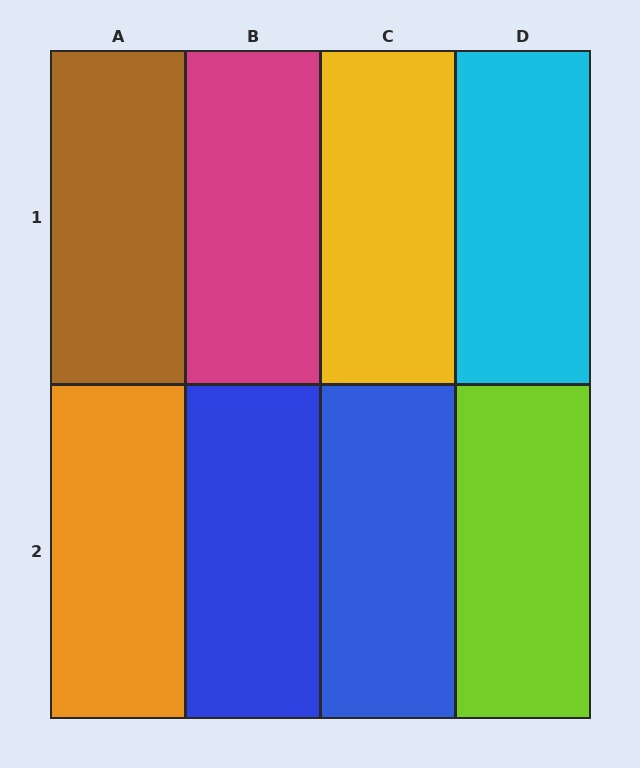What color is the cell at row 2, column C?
Blue.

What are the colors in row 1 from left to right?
Brown, magenta, yellow, cyan.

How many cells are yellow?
1 cell is yellow.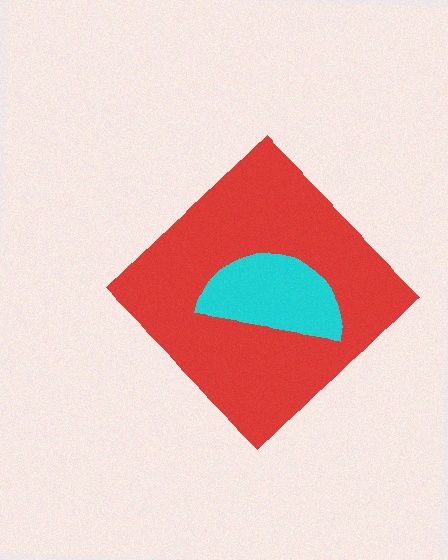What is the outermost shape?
The red diamond.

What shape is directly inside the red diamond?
The cyan semicircle.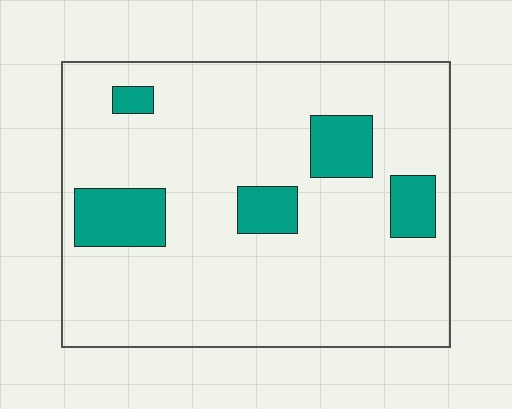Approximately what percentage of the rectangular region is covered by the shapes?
Approximately 15%.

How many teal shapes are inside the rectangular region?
5.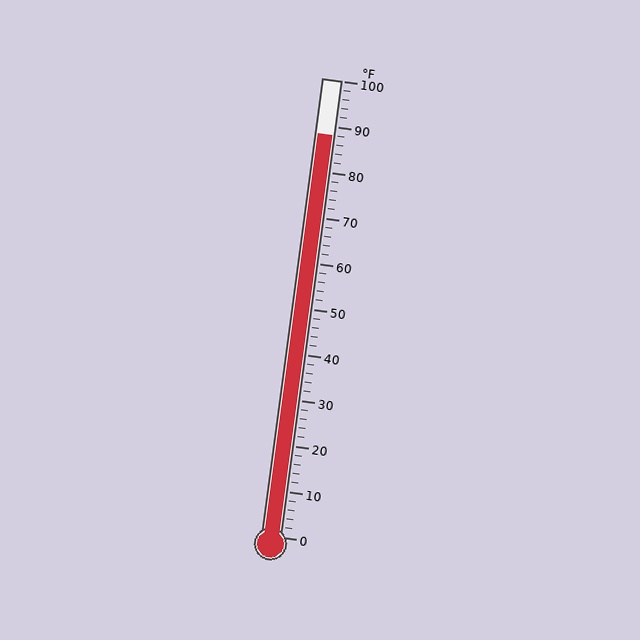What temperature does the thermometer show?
The thermometer shows approximately 88°F.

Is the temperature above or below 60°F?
The temperature is above 60°F.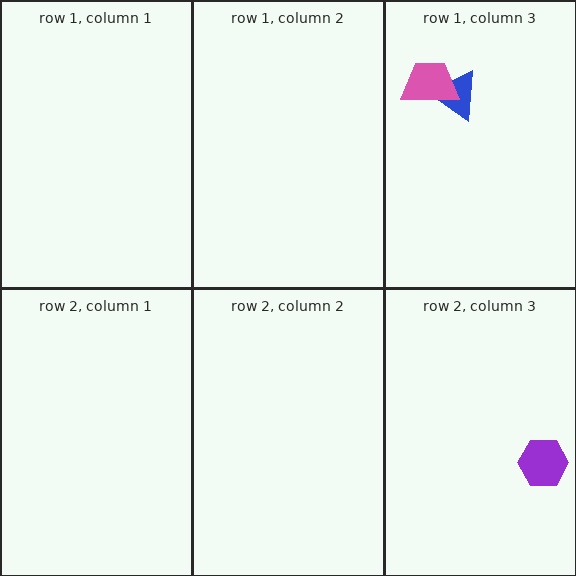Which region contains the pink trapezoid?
The row 1, column 3 region.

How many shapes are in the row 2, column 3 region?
1.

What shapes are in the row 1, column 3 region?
The blue triangle, the pink trapezoid.